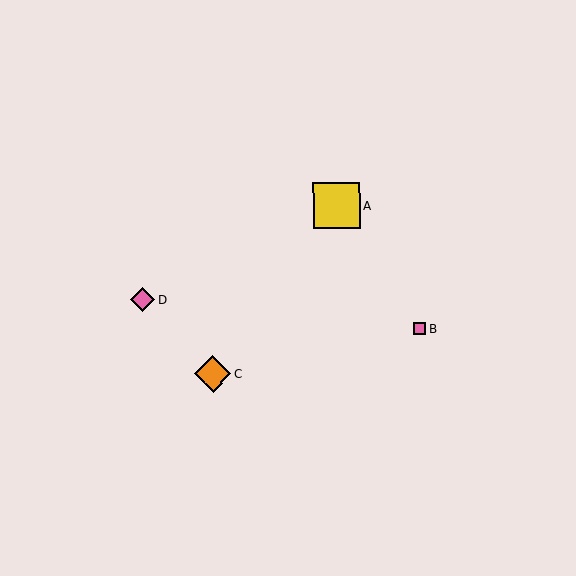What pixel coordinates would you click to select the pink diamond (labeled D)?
Click at (143, 300) to select the pink diamond D.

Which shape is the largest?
The yellow square (labeled A) is the largest.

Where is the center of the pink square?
The center of the pink square is at (420, 329).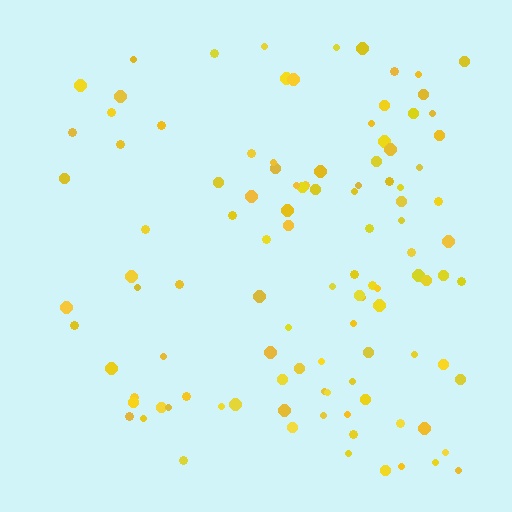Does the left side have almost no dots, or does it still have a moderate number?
Still a moderate number, just noticeably fewer than the right.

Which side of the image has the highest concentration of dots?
The right.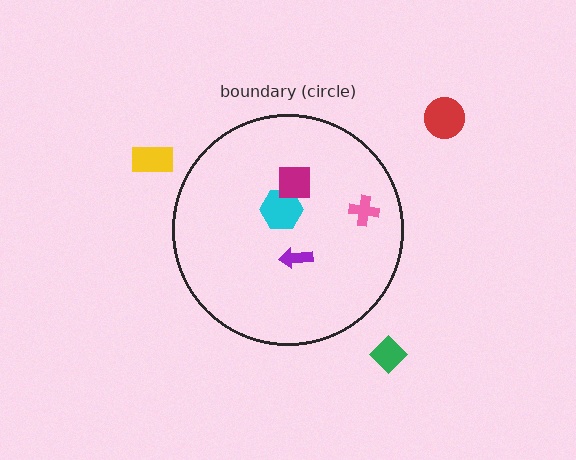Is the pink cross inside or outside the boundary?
Inside.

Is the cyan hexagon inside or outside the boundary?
Inside.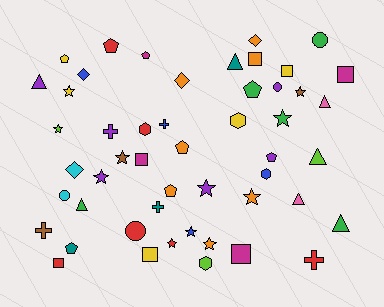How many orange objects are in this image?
There are 7 orange objects.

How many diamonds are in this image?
There are 4 diamonds.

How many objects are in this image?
There are 50 objects.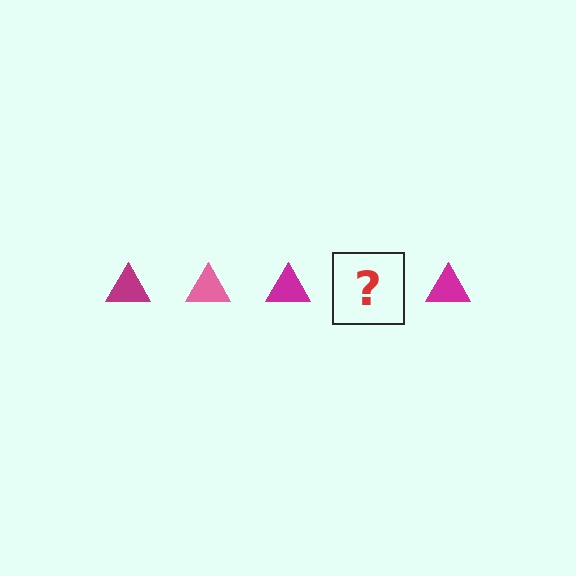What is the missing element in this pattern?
The missing element is a pink triangle.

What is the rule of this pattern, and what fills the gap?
The rule is that the pattern cycles through magenta, pink triangles. The gap should be filled with a pink triangle.